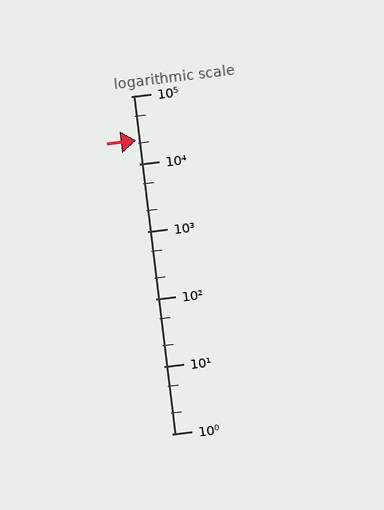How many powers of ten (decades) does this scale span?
The scale spans 5 decades, from 1 to 100000.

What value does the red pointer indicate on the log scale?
The pointer indicates approximately 22000.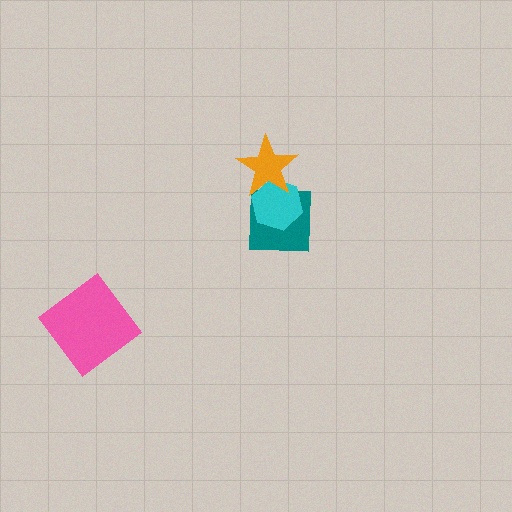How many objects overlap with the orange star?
2 objects overlap with the orange star.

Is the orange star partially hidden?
No, no other shape covers it.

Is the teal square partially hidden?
Yes, it is partially covered by another shape.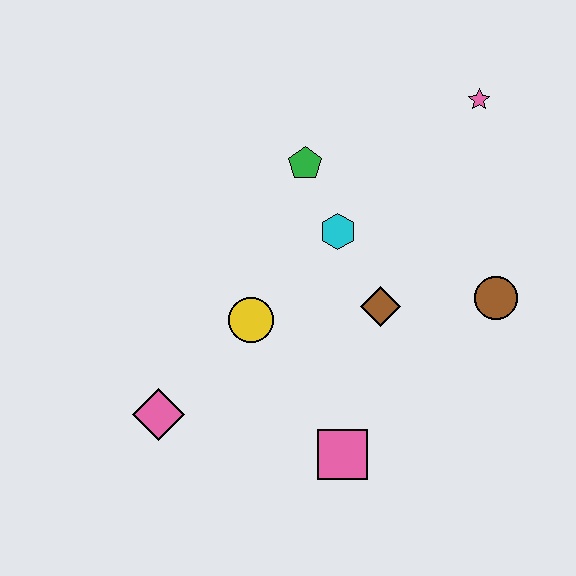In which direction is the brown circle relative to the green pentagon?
The brown circle is to the right of the green pentagon.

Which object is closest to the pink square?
The brown diamond is closest to the pink square.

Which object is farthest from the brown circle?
The pink diamond is farthest from the brown circle.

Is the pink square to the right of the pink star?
No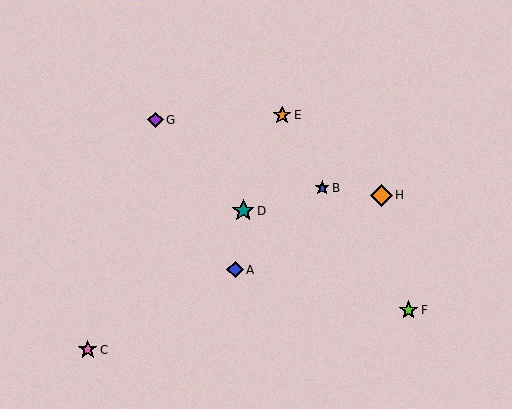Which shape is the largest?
The teal star (labeled D) is the largest.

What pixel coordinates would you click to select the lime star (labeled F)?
Click at (408, 310) to select the lime star F.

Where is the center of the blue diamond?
The center of the blue diamond is at (235, 270).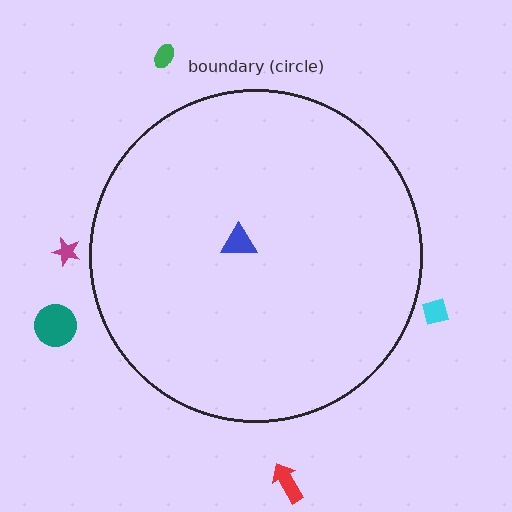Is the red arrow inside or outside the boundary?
Outside.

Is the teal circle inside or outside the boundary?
Outside.